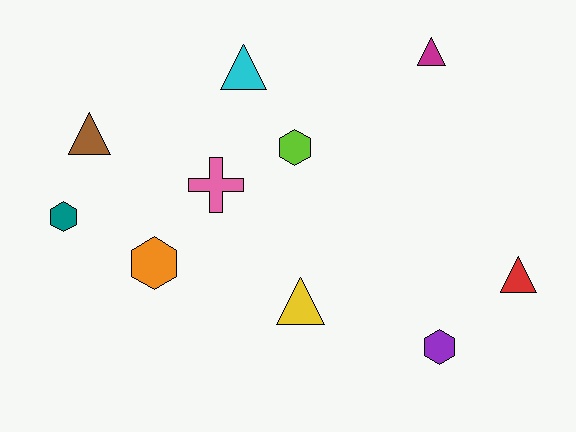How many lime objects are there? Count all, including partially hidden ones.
There is 1 lime object.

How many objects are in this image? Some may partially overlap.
There are 10 objects.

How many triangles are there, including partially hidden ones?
There are 5 triangles.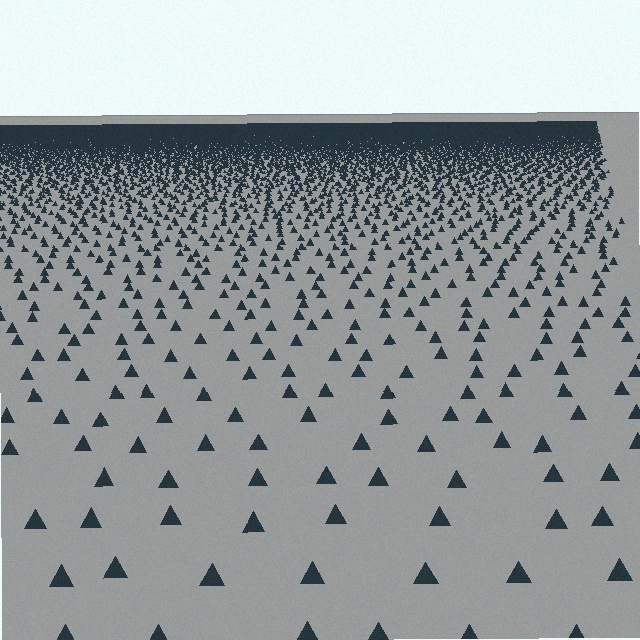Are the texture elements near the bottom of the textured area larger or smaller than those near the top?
Larger. Near the bottom, elements are closer to the viewer and appear at a bigger on-screen size.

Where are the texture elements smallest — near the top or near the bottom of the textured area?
Near the top.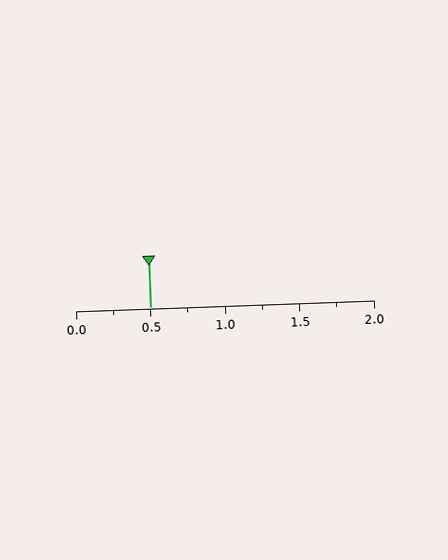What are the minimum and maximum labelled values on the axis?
The axis runs from 0.0 to 2.0.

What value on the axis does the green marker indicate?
The marker indicates approximately 0.5.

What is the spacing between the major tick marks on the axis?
The major ticks are spaced 0.5 apart.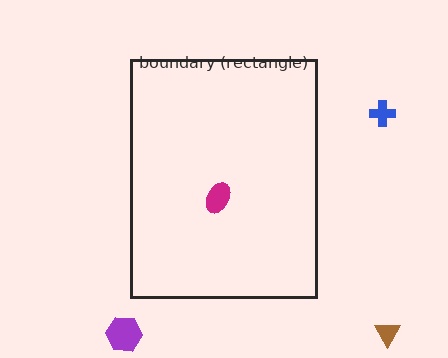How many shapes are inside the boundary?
1 inside, 3 outside.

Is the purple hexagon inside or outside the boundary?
Outside.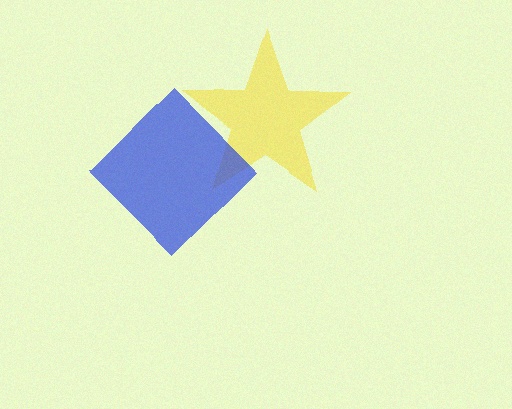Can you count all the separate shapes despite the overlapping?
Yes, there are 2 separate shapes.